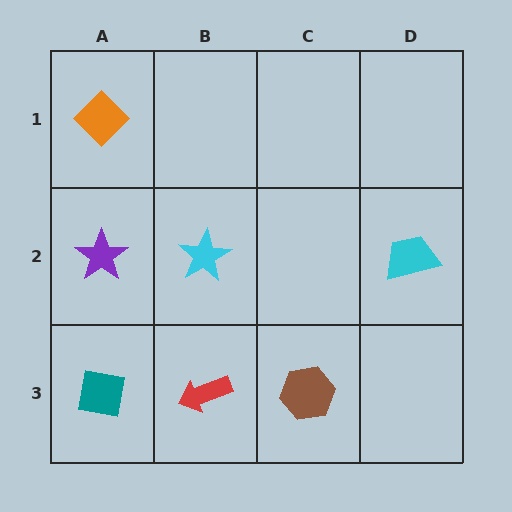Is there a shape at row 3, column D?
No, that cell is empty.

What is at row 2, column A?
A purple star.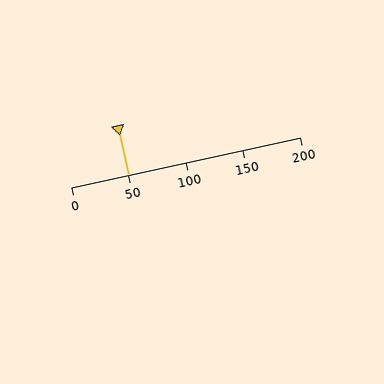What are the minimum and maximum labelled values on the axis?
The axis runs from 0 to 200.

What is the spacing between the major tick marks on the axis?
The major ticks are spaced 50 apart.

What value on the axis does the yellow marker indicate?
The marker indicates approximately 50.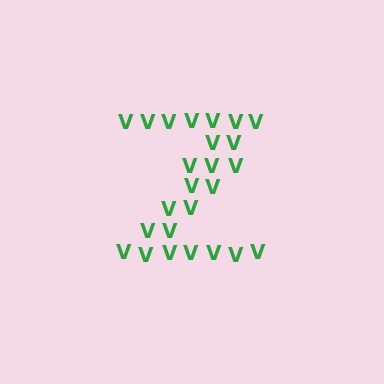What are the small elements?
The small elements are letter V's.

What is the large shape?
The large shape is the letter Z.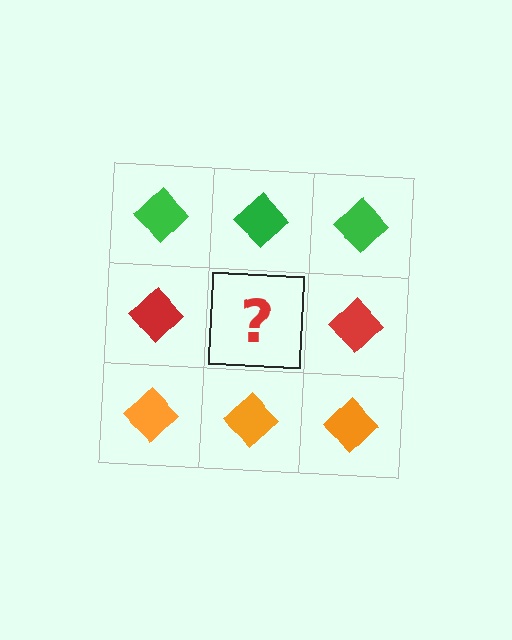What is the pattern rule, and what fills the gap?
The rule is that each row has a consistent color. The gap should be filled with a red diamond.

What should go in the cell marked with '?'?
The missing cell should contain a red diamond.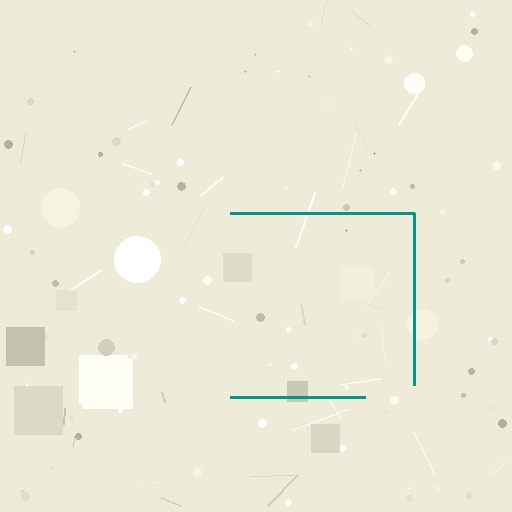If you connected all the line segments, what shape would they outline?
They would outline a square.